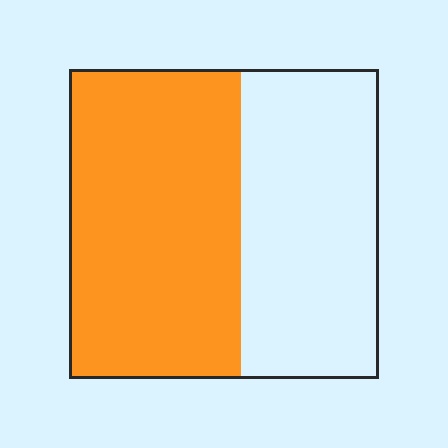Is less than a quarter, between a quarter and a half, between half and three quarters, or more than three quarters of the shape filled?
Between half and three quarters.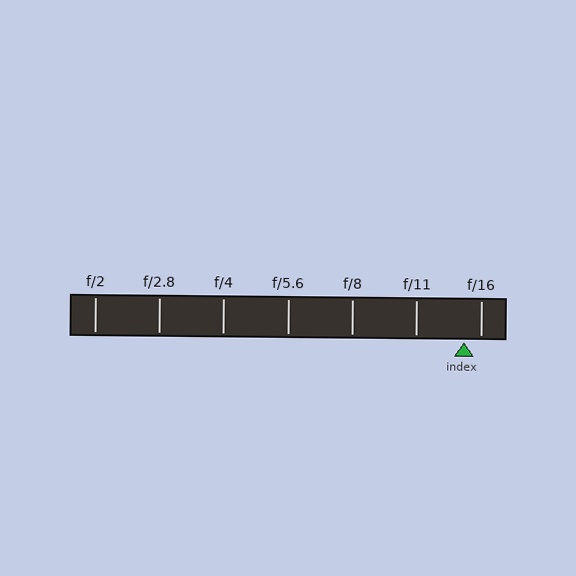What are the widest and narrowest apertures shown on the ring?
The widest aperture shown is f/2 and the narrowest is f/16.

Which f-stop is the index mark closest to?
The index mark is closest to f/16.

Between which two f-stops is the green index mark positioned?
The index mark is between f/11 and f/16.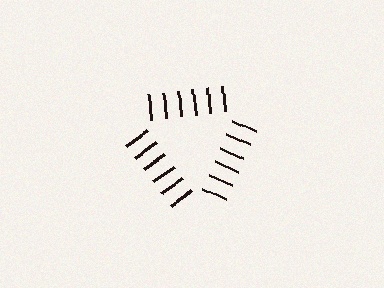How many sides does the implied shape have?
3 sides — the line-ends trace a triangle.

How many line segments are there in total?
18 — 6 along each of the 3 edges.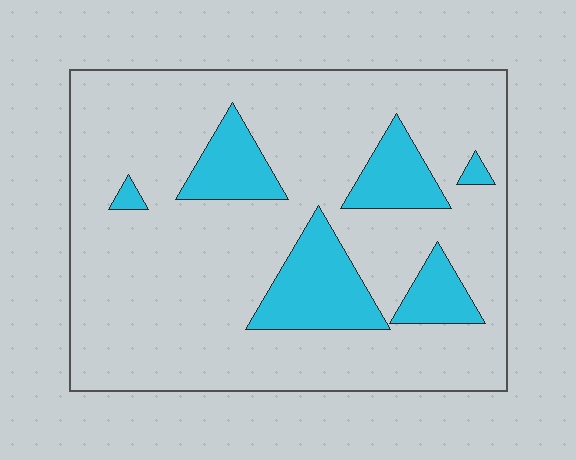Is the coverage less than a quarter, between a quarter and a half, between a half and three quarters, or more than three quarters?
Less than a quarter.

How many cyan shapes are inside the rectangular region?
6.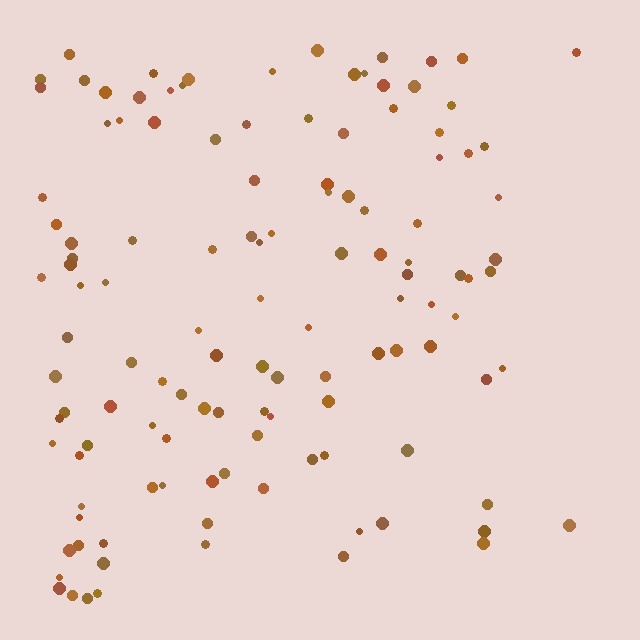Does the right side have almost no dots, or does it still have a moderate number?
Still a moderate number, just noticeably fewer than the left.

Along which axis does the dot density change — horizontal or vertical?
Horizontal.